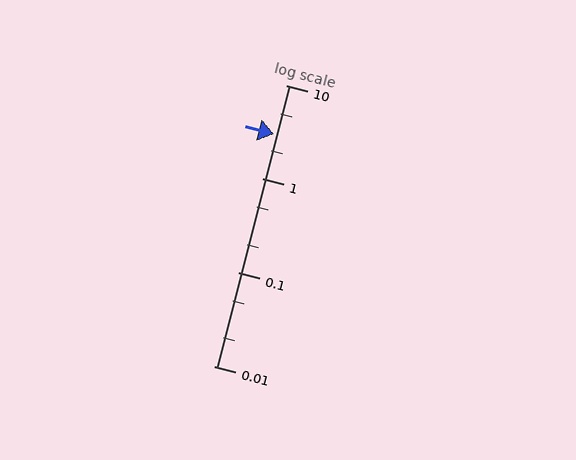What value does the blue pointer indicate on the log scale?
The pointer indicates approximately 3.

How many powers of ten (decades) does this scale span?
The scale spans 3 decades, from 0.01 to 10.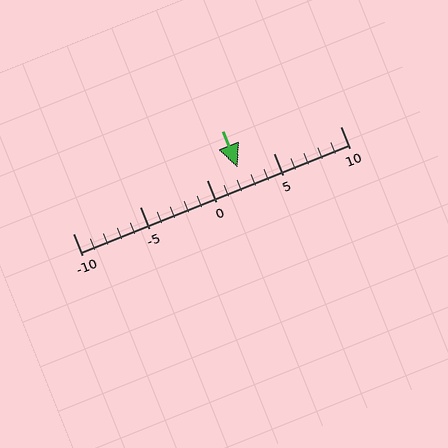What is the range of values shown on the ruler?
The ruler shows values from -10 to 10.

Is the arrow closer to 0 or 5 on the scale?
The arrow is closer to 0.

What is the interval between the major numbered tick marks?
The major tick marks are spaced 5 units apart.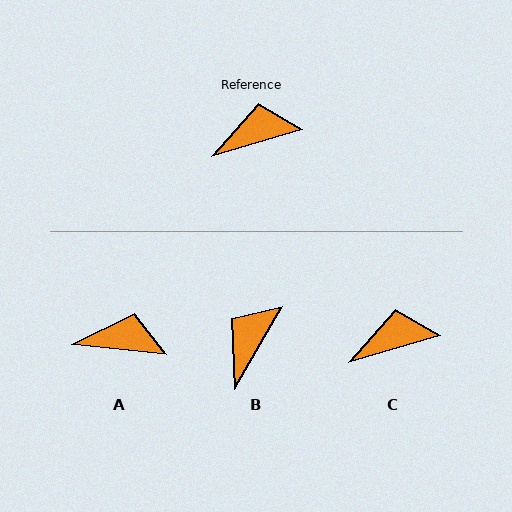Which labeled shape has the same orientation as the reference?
C.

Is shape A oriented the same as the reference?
No, it is off by about 22 degrees.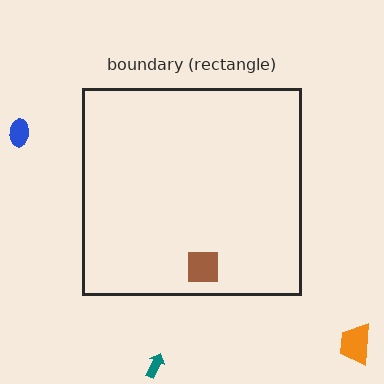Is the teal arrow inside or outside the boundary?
Outside.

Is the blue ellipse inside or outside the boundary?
Outside.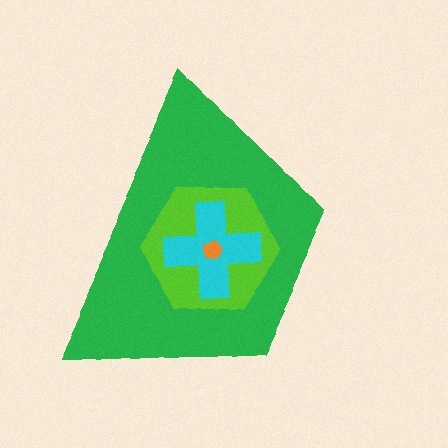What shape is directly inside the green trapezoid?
The lime hexagon.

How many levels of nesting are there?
4.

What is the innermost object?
The orange pentagon.